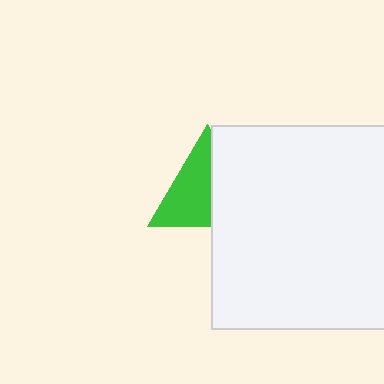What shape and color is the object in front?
The object in front is a white square.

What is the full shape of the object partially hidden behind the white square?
The partially hidden object is a green triangle.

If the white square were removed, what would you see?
You would see the complete green triangle.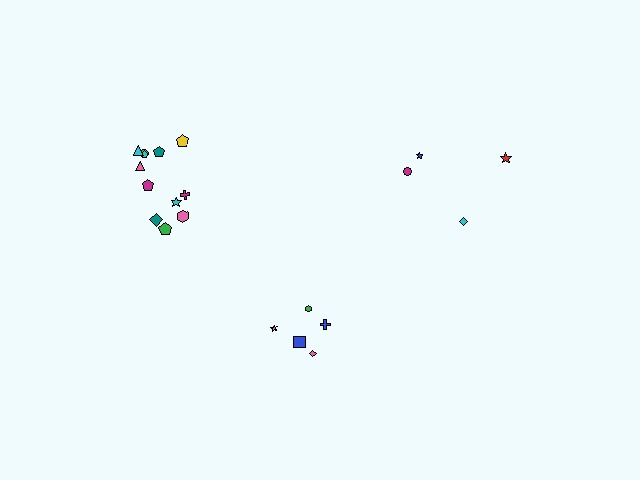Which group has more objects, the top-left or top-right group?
The top-left group.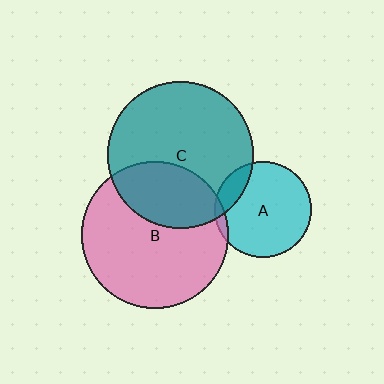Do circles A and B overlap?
Yes.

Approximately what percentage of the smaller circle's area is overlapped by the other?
Approximately 5%.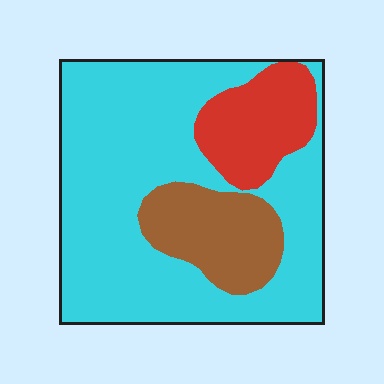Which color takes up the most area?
Cyan, at roughly 70%.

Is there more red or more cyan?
Cyan.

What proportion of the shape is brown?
Brown covers 16% of the shape.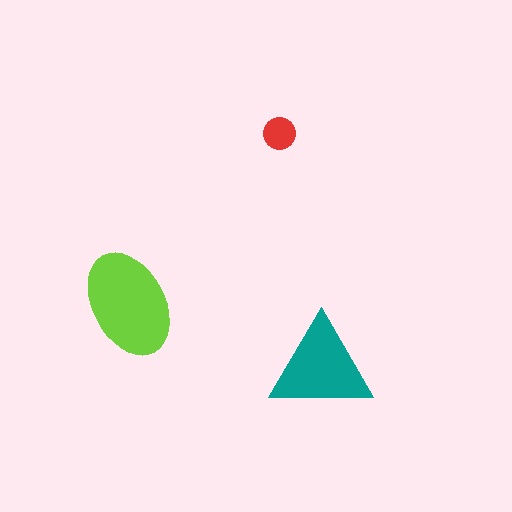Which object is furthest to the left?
The lime ellipse is leftmost.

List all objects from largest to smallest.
The lime ellipse, the teal triangle, the red circle.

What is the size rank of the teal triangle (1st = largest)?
2nd.